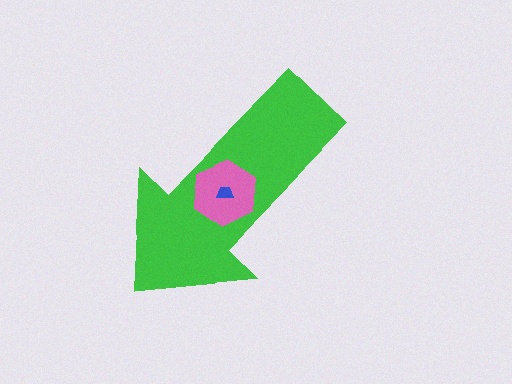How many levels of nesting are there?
3.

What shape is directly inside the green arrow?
The pink hexagon.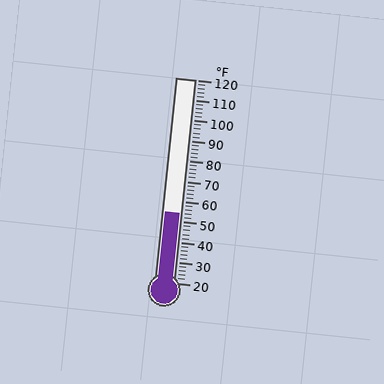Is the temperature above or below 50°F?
The temperature is above 50°F.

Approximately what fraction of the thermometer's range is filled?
The thermometer is filled to approximately 35% of its range.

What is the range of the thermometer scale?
The thermometer scale ranges from 20°F to 120°F.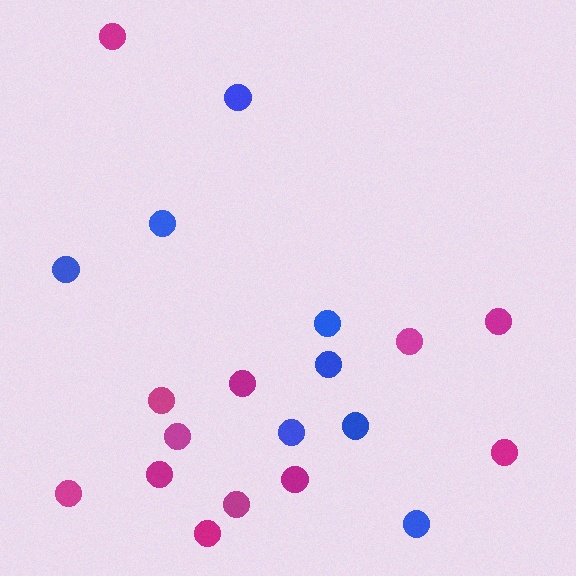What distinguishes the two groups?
There are 2 groups: one group of blue circles (8) and one group of magenta circles (12).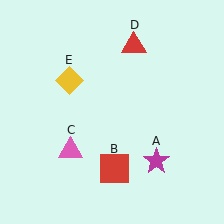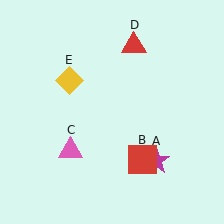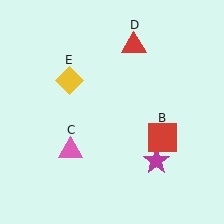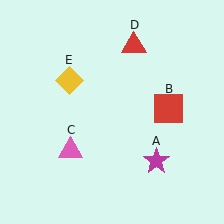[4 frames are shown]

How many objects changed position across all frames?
1 object changed position: red square (object B).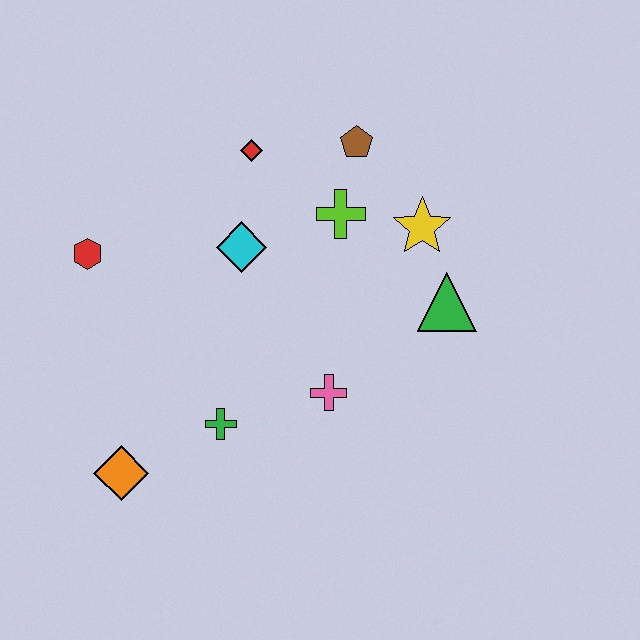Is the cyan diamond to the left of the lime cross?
Yes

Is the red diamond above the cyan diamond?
Yes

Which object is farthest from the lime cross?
The orange diamond is farthest from the lime cross.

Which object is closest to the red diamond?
The cyan diamond is closest to the red diamond.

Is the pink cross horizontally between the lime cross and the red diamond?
Yes